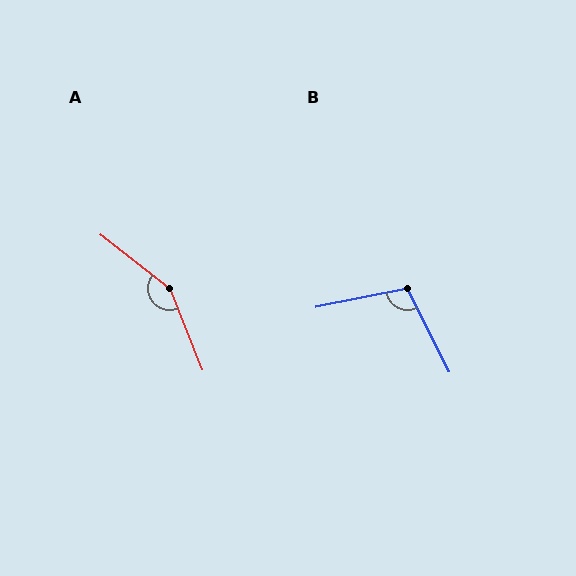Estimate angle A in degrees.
Approximately 150 degrees.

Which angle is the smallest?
B, at approximately 105 degrees.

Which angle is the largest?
A, at approximately 150 degrees.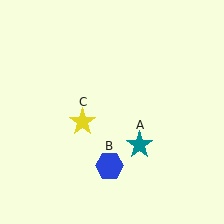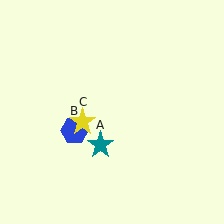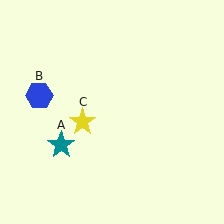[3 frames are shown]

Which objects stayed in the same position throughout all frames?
Yellow star (object C) remained stationary.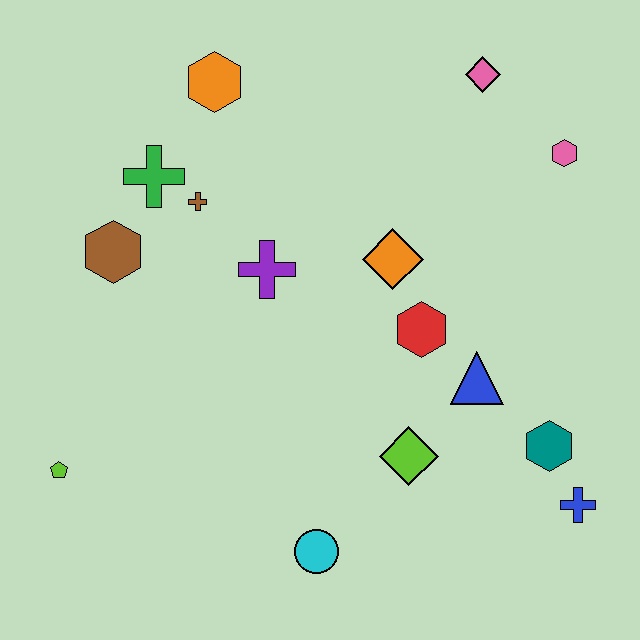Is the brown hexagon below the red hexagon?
No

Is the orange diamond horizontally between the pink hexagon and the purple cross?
Yes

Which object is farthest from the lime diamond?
The orange hexagon is farthest from the lime diamond.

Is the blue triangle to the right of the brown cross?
Yes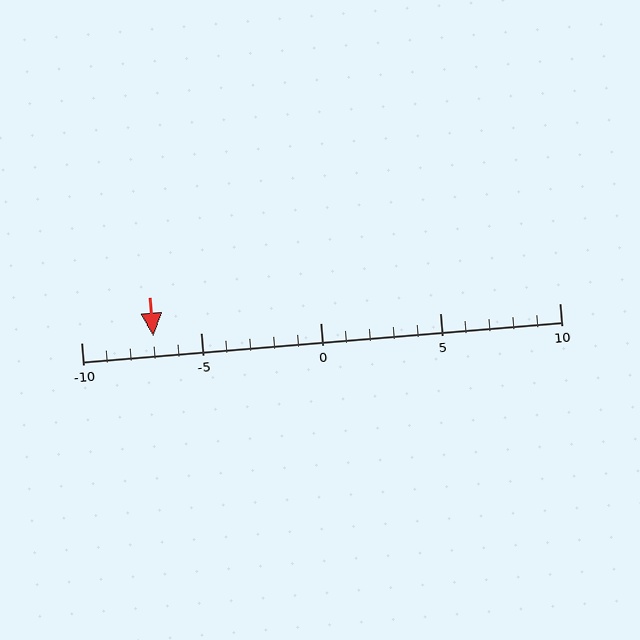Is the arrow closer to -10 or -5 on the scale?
The arrow is closer to -5.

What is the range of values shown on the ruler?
The ruler shows values from -10 to 10.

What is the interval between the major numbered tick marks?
The major tick marks are spaced 5 units apart.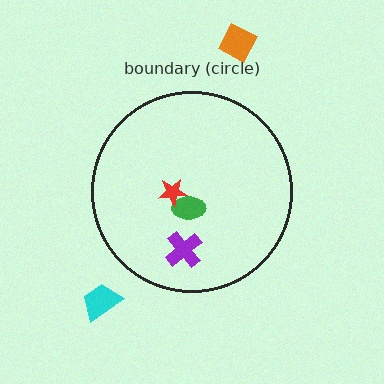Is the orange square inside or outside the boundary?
Outside.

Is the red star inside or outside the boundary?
Inside.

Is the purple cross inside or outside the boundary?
Inside.